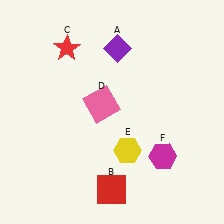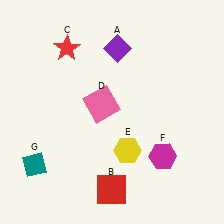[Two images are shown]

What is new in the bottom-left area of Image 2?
A teal diamond (G) was added in the bottom-left area of Image 2.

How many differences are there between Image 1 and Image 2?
There is 1 difference between the two images.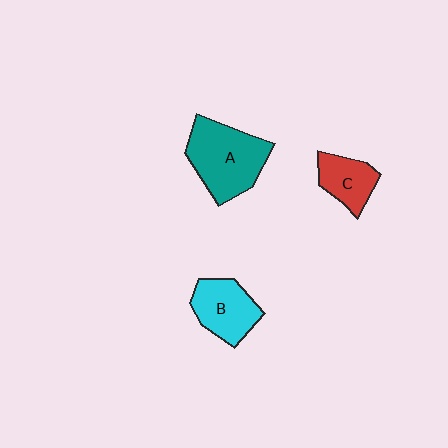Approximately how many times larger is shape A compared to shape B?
Approximately 1.4 times.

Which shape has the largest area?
Shape A (teal).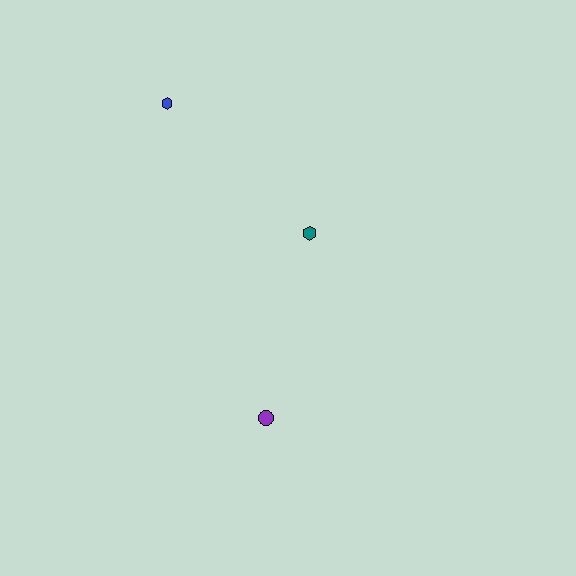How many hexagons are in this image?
There are 2 hexagons.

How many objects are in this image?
There are 3 objects.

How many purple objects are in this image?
There is 1 purple object.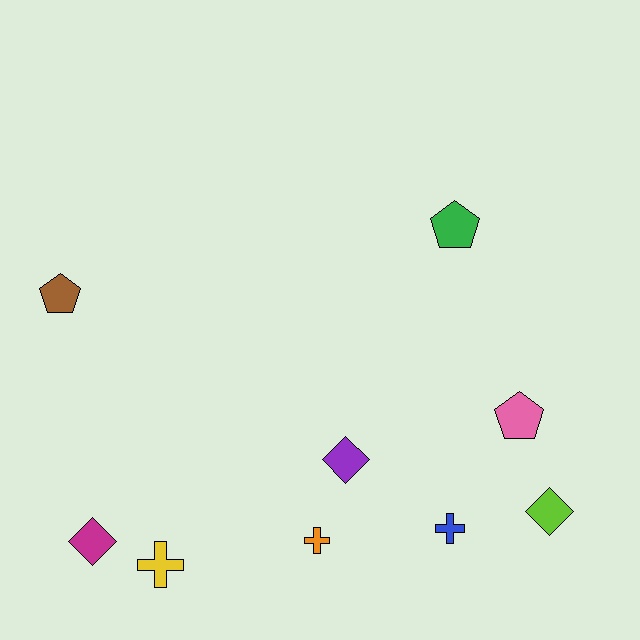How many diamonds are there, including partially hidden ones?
There are 3 diamonds.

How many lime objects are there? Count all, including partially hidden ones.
There is 1 lime object.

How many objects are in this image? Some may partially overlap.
There are 9 objects.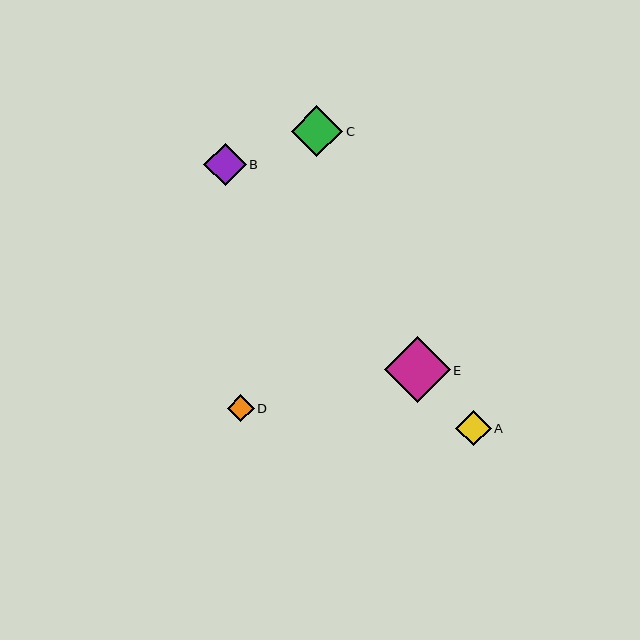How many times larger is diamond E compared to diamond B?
Diamond E is approximately 1.5 times the size of diamond B.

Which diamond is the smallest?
Diamond D is the smallest with a size of approximately 27 pixels.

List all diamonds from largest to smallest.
From largest to smallest: E, C, B, A, D.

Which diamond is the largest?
Diamond E is the largest with a size of approximately 65 pixels.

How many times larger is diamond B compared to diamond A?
Diamond B is approximately 1.2 times the size of diamond A.